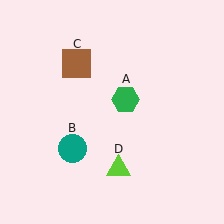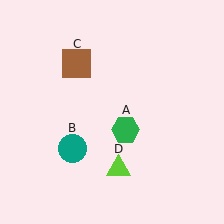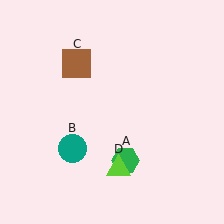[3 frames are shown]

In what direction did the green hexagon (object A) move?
The green hexagon (object A) moved down.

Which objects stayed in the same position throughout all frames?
Teal circle (object B) and brown square (object C) and lime triangle (object D) remained stationary.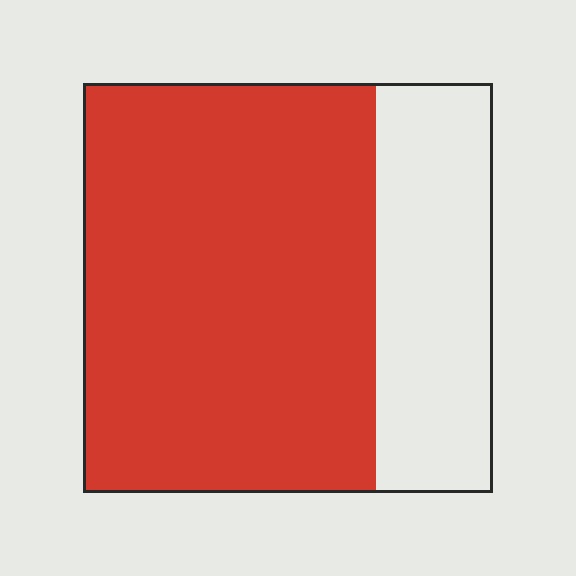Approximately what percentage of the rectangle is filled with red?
Approximately 70%.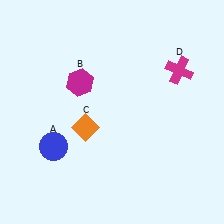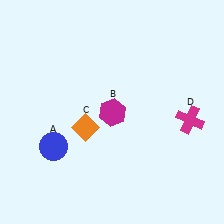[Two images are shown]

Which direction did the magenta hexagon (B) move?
The magenta hexagon (B) moved right.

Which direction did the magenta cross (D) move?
The magenta cross (D) moved down.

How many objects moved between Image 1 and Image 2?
2 objects moved between the two images.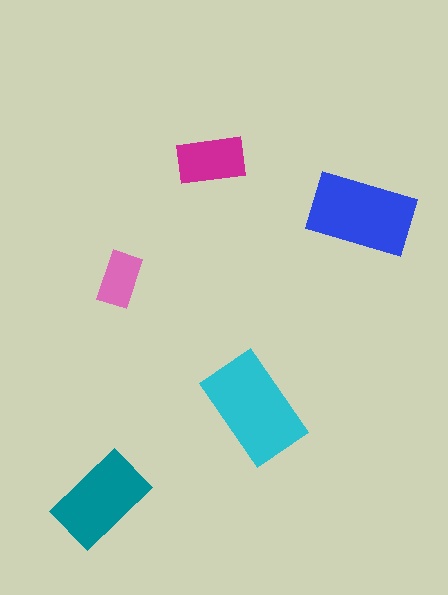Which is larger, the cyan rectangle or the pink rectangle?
The cyan one.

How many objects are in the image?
There are 5 objects in the image.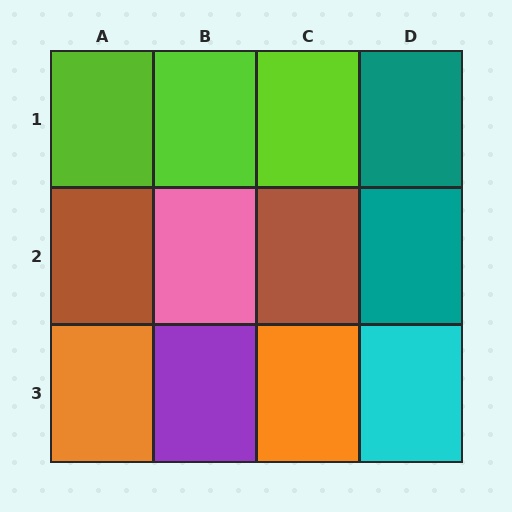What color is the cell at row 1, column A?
Lime.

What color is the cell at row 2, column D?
Teal.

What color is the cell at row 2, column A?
Brown.